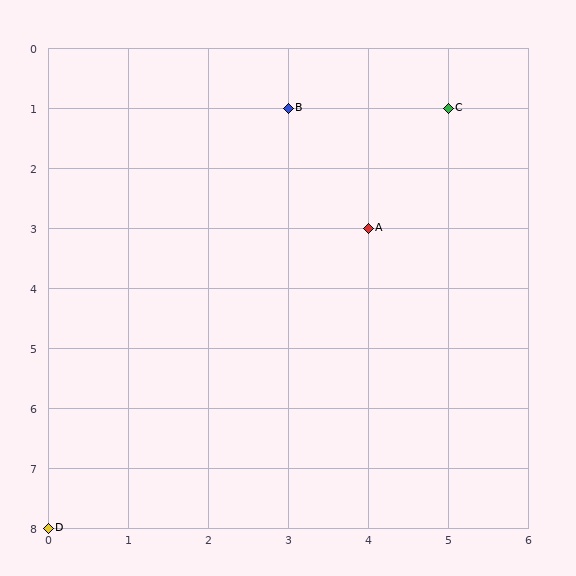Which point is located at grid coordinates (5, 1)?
Point C is at (5, 1).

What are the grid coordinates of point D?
Point D is at grid coordinates (0, 8).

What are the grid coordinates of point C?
Point C is at grid coordinates (5, 1).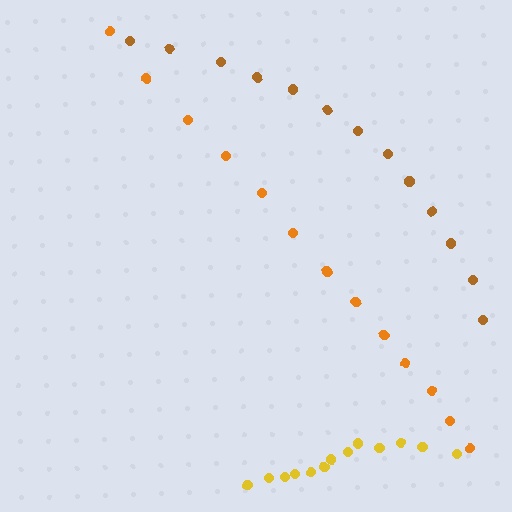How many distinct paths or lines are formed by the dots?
There are 3 distinct paths.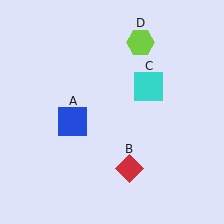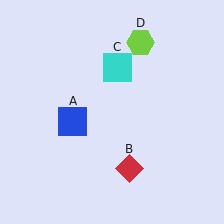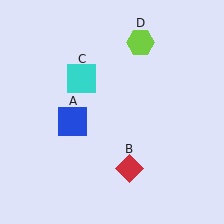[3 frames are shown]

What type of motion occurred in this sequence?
The cyan square (object C) rotated counterclockwise around the center of the scene.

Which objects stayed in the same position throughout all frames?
Blue square (object A) and red diamond (object B) and lime hexagon (object D) remained stationary.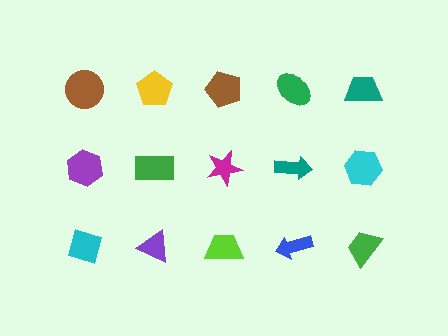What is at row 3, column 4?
A blue arrow.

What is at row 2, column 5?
A cyan hexagon.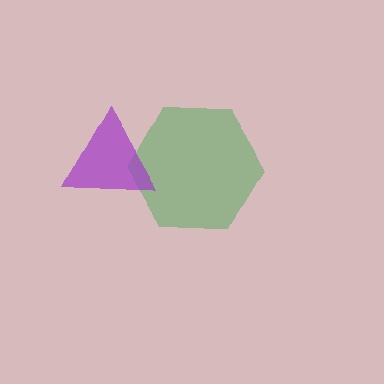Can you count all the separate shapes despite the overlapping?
Yes, there are 2 separate shapes.